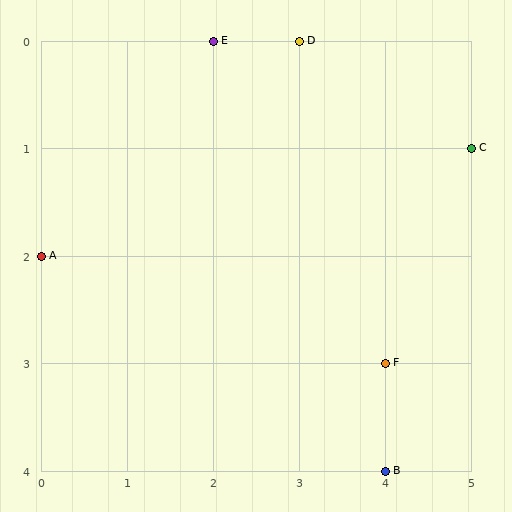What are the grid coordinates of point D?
Point D is at grid coordinates (3, 0).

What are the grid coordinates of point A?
Point A is at grid coordinates (0, 2).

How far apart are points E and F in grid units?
Points E and F are 2 columns and 3 rows apart (about 3.6 grid units diagonally).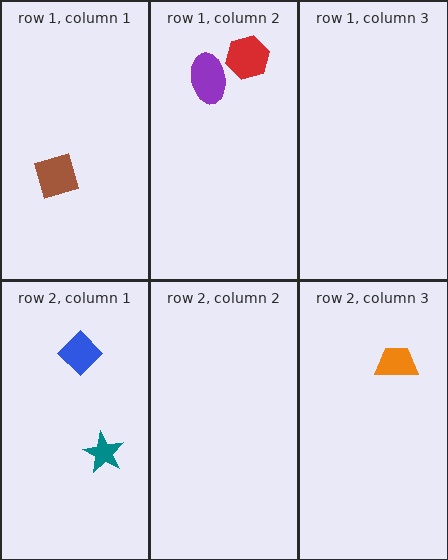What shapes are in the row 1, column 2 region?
The purple ellipse, the red hexagon.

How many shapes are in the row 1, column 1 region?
1.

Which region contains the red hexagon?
The row 1, column 2 region.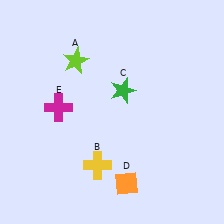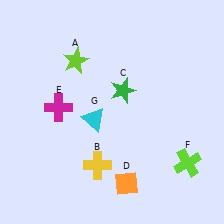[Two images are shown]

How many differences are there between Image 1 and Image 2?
There are 2 differences between the two images.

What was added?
A lime cross (F), a cyan triangle (G) were added in Image 2.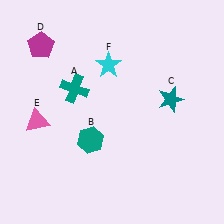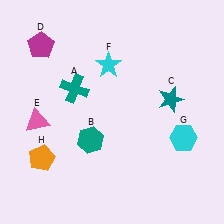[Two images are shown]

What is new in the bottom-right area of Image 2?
A cyan hexagon (G) was added in the bottom-right area of Image 2.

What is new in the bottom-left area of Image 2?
An orange pentagon (H) was added in the bottom-left area of Image 2.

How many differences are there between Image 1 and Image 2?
There are 2 differences between the two images.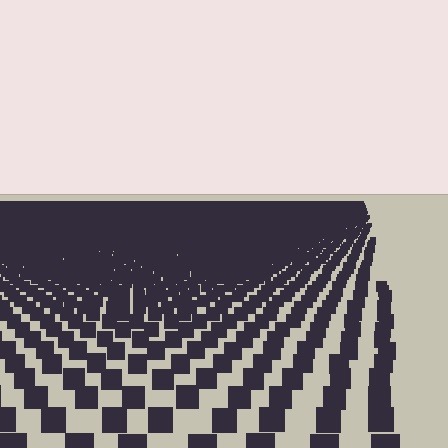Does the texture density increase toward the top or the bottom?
Density increases toward the top.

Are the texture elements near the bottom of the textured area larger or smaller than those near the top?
Larger. Near the bottom, elements are closer to the viewer and appear at a bigger on-screen size.